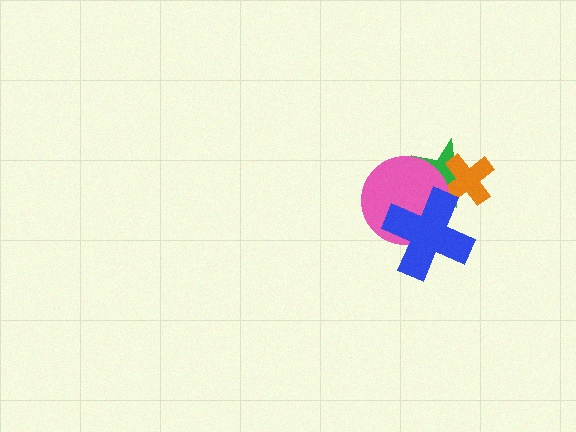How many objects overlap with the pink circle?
2 objects overlap with the pink circle.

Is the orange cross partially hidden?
No, no other shape covers it.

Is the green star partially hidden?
Yes, it is partially covered by another shape.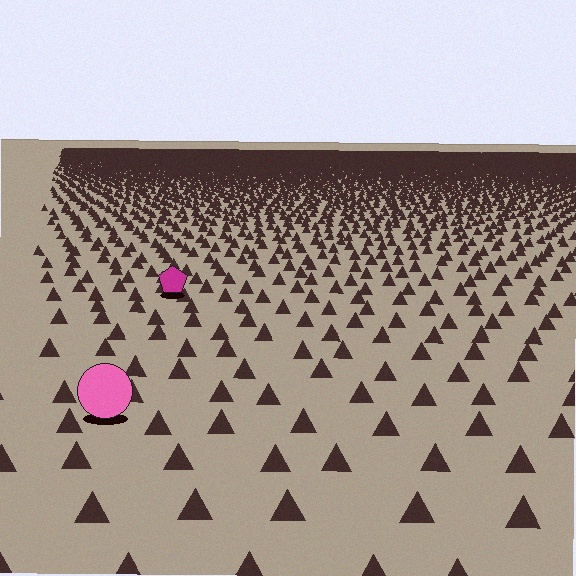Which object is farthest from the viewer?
The magenta pentagon is farthest from the viewer. It appears smaller and the ground texture around it is denser.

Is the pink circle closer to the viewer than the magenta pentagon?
Yes. The pink circle is closer — you can tell from the texture gradient: the ground texture is coarser near it.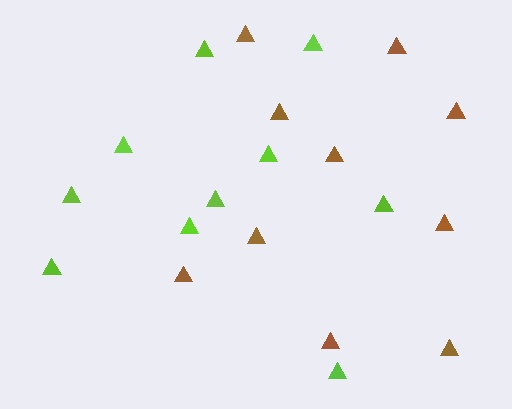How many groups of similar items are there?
There are 2 groups: one group of brown triangles (10) and one group of lime triangles (10).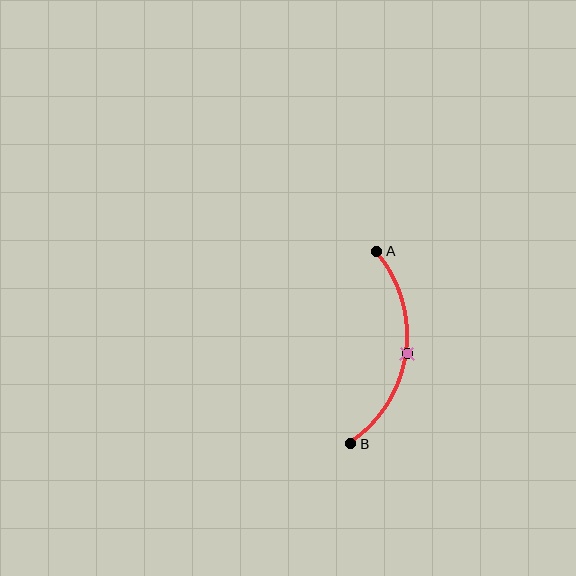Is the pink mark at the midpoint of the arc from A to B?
Yes. The pink mark lies on the arc at equal arc-length from both A and B — it is the arc midpoint.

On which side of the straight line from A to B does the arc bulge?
The arc bulges to the right of the straight line connecting A and B.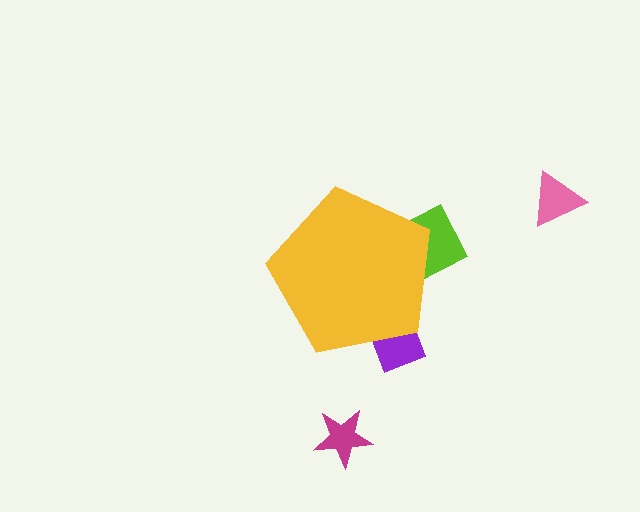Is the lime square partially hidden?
Yes, the lime square is partially hidden behind the yellow pentagon.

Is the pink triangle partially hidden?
No, the pink triangle is fully visible.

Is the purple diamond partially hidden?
Yes, the purple diamond is partially hidden behind the yellow pentagon.